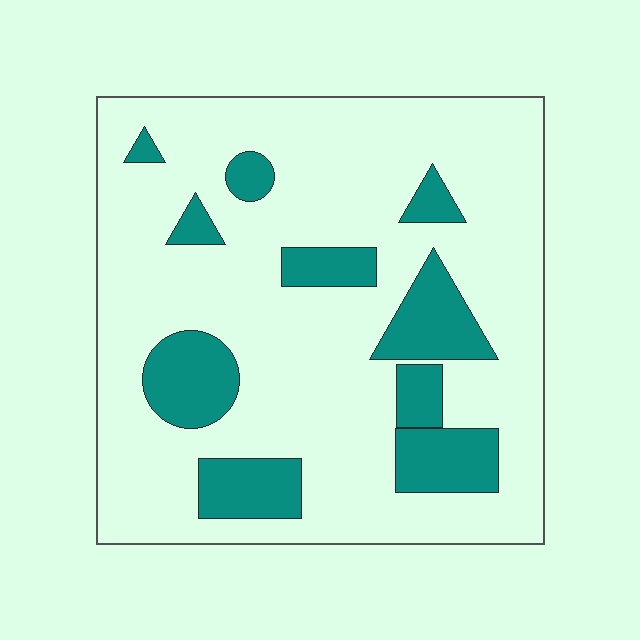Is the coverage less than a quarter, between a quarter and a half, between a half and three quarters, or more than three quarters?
Less than a quarter.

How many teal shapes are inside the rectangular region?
10.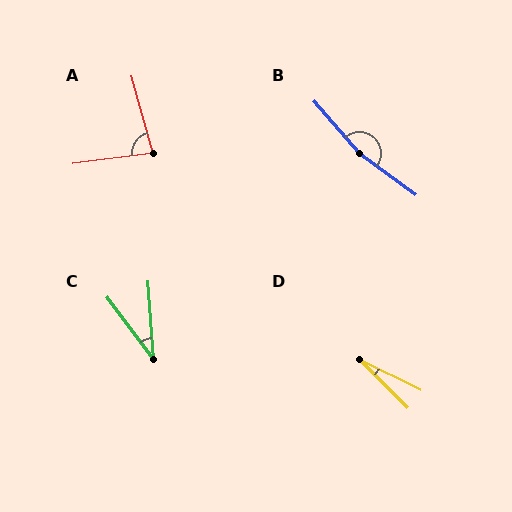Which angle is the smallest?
D, at approximately 18 degrees.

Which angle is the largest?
B, at approximately 167 degrees.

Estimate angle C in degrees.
Approximately 33 degrees.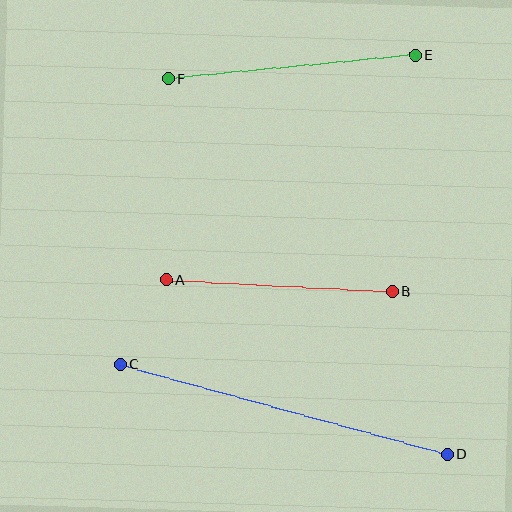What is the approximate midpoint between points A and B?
The midpoint is at approximately (279, 285) pixels.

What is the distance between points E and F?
The distance is approximately 248 pixels.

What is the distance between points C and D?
The distance is approximately 340 pixels.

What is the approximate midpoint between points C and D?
The midpoint is at approximately (284, 409) pixels.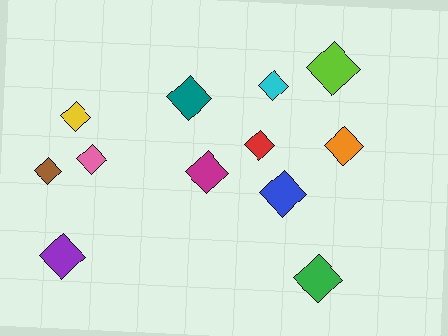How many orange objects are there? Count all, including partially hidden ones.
There is 1 orange object.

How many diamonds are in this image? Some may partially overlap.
There are 12 diamonds.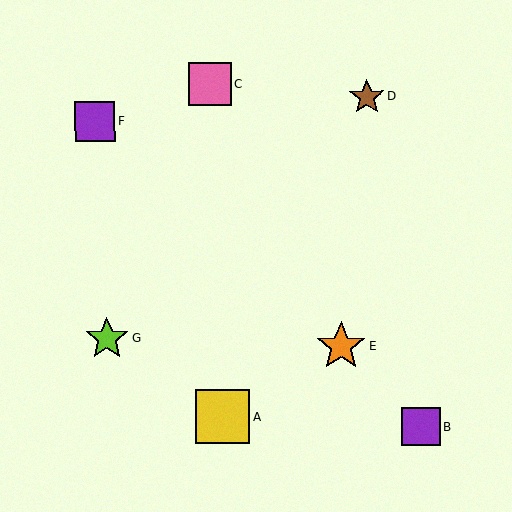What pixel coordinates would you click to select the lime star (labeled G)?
Click at (107, 338) to select the lime star G.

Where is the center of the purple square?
The center of the purple square is at (420, 427).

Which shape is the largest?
The yellow square (labeled A) is the largest.